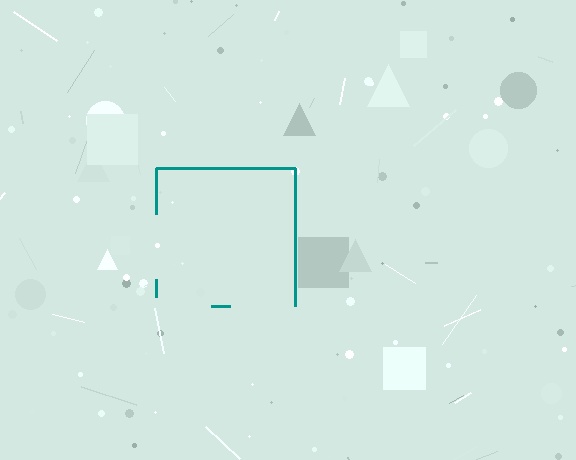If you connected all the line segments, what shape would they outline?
They would outline a square.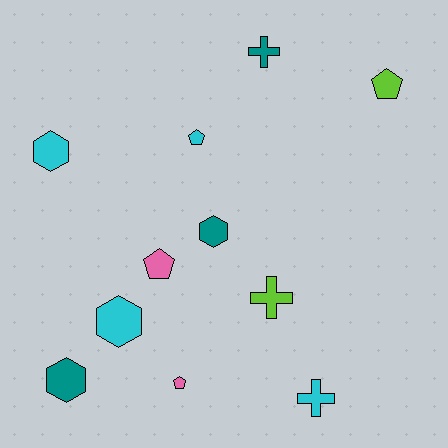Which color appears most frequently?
Cyan, with 4 objects.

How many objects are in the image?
There are 11 objects.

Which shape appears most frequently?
Hexagon, with 4 objects.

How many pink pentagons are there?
There are 2 pink pentagons.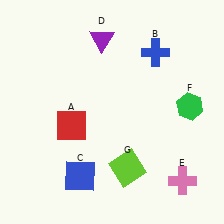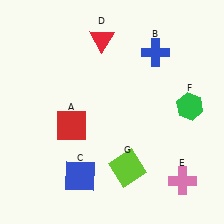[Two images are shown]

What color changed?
The triangle (D) changed from purple in Image 1 to red in Image 2.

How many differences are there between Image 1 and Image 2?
There is 1 difference between the two images.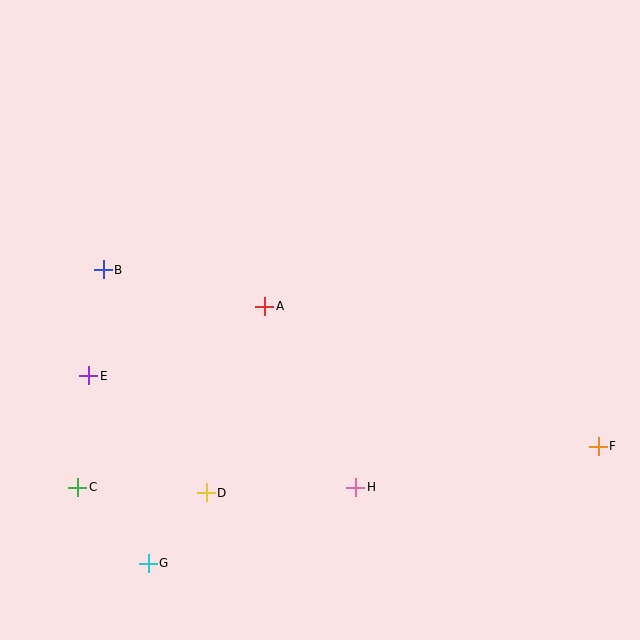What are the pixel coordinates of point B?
Point B is at (103, 270).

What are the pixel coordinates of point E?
Point E is at (89, 376).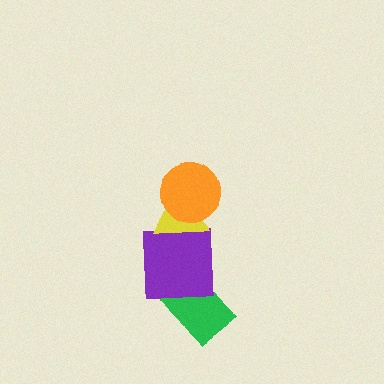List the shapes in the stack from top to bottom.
From top to bottom: the orange circle, the yellow triangle, the purple square, the green rectangle.